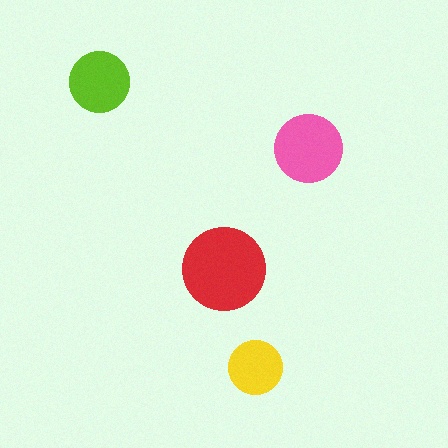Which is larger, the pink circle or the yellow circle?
The pink one.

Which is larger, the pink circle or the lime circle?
The pink one.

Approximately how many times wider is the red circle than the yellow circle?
About 1.5 times wider.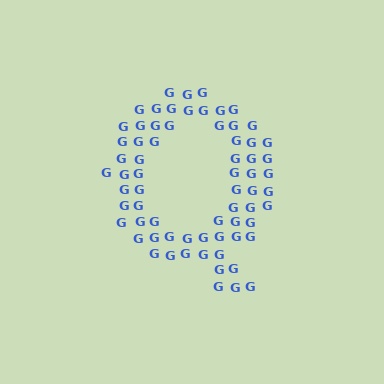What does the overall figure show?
The overall figure shows the letter Q.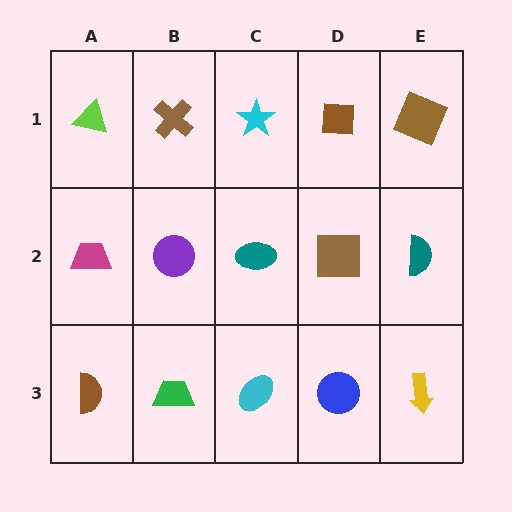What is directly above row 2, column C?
A cyan star.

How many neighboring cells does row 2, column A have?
3.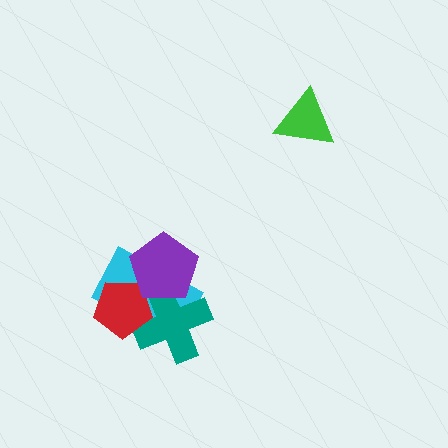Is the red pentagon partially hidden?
Yes, it is partially covered by another shape.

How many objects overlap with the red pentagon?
3 objects overlap with the red pentagon.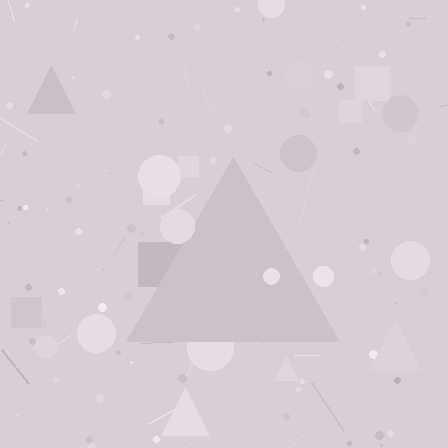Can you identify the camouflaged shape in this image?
The camouflaged shape is a triangle.